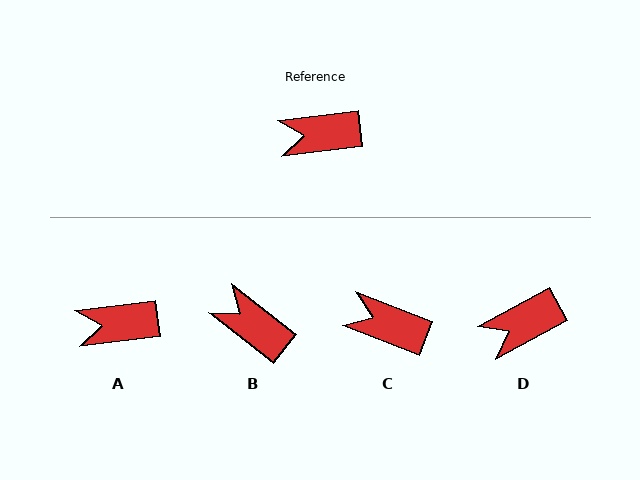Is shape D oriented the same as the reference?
No, it is off by about 21 degrees.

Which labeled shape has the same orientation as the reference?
A.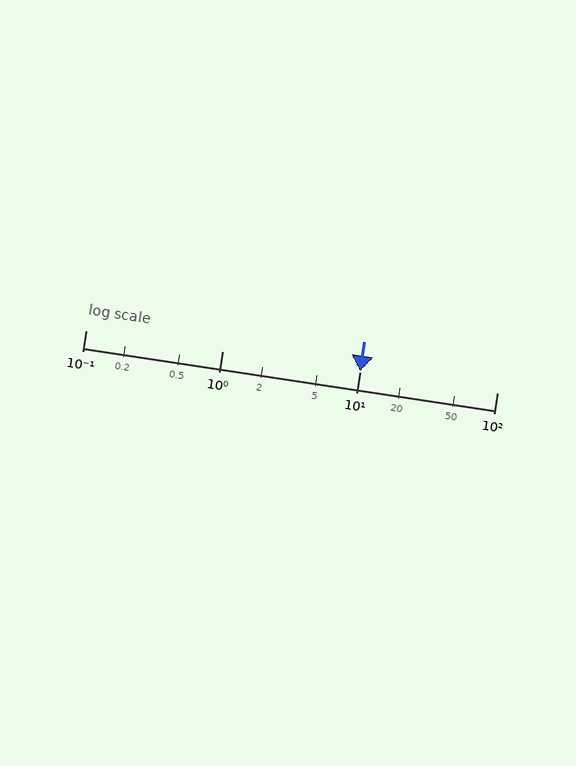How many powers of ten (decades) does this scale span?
The scale spans 3 decades, from 0.1 to 100.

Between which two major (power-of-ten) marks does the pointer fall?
The pointer is between 10 and 100.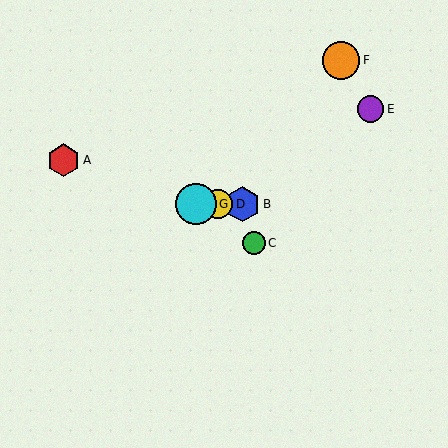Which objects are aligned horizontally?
Objects B, D, G are aligned horizontally.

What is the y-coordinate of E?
Object E is at y≈109.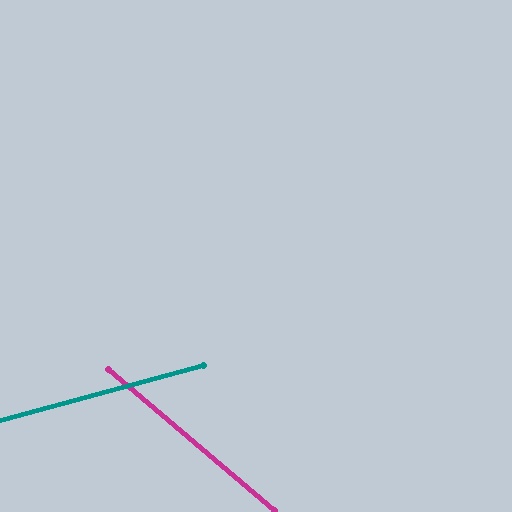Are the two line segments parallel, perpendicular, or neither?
Neither parallel nor perpendicular — they differ by about 55°.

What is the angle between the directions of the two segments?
Approximately 55 degrees.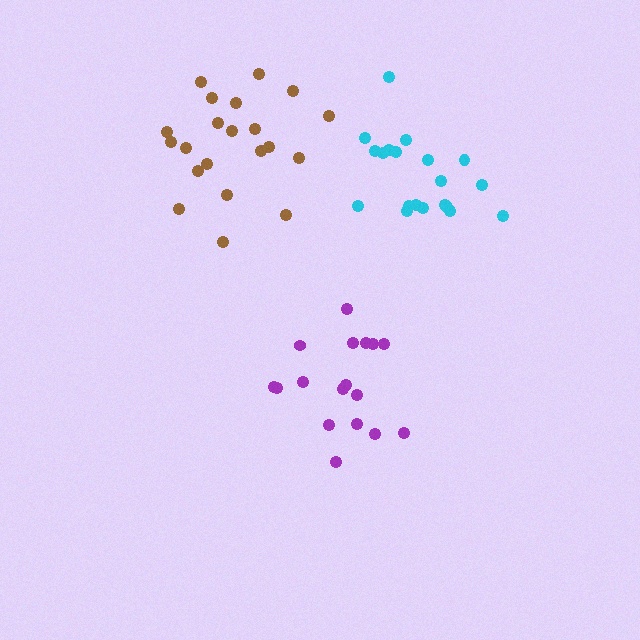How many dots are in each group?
Group 1: 17 dots, Group 2: 21 dots, Group 3: 20 dots (58 total).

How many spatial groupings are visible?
There are 3 spatial groupings.